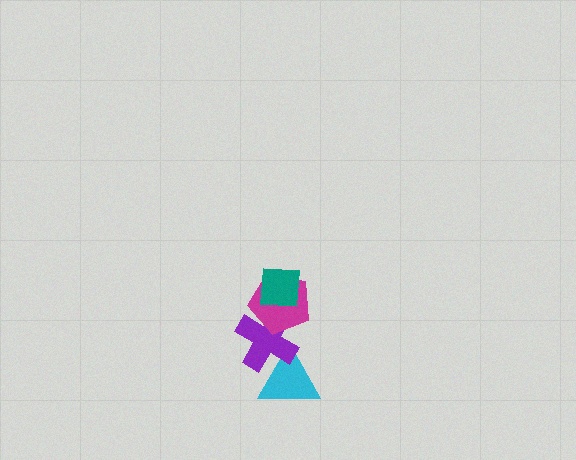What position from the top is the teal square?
The teal square is 1st from the top.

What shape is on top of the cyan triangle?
The purple cross is on top of the cyan triangle.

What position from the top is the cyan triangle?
The cyan triangle is 4th from the top.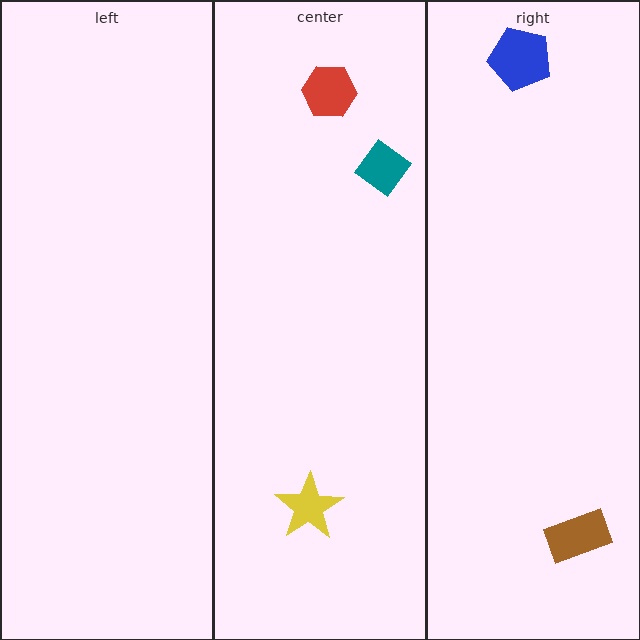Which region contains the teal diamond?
The center region.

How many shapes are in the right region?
2.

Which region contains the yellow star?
The center region.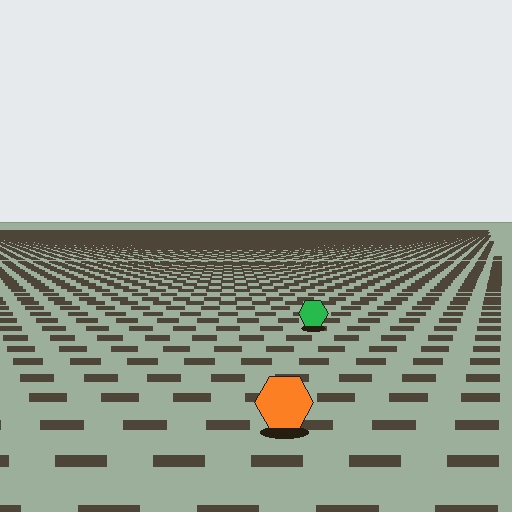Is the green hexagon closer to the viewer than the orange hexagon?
No. The orange hexagon is closer — you can tell from the texture gradient: the ground texture is coarser near it.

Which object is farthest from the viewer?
The green hexagon is farthest from the viewer. It appears smaller and the ground texture around it is denser.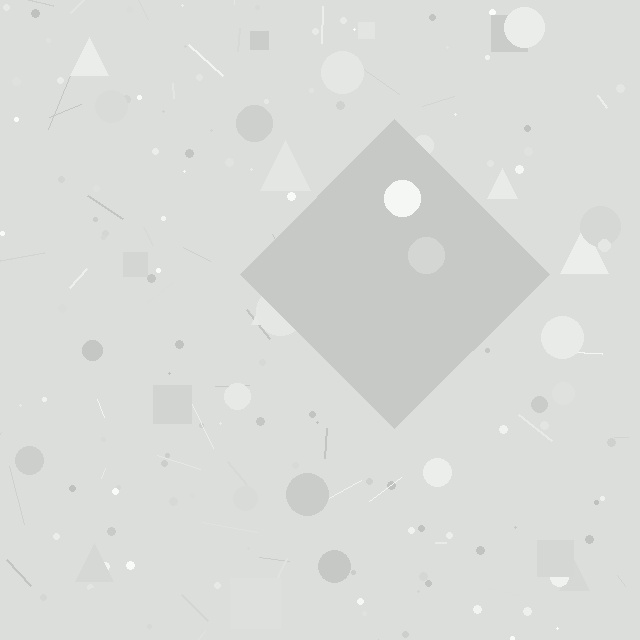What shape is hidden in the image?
A diamond is hidden in the image.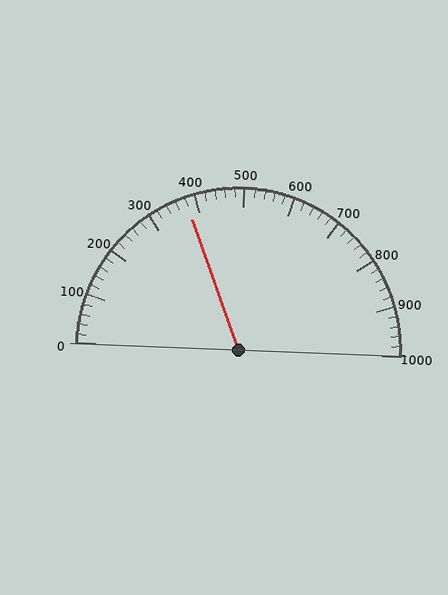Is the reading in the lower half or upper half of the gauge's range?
The reading is in the lower half of the range (0 to 1000).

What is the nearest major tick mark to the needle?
The nearest major tick mark is 400.